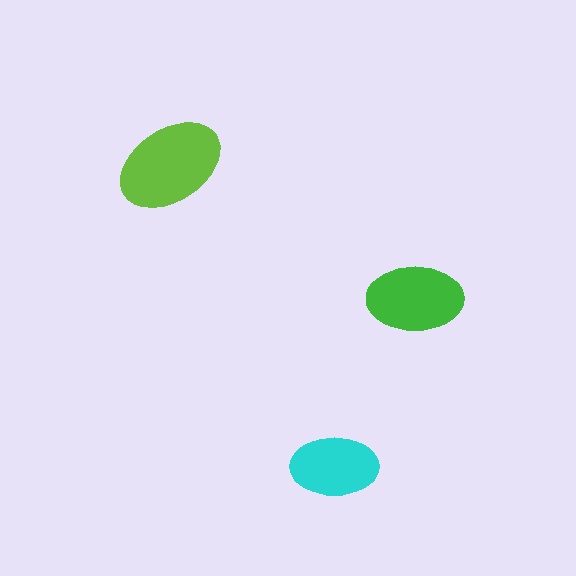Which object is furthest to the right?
The green ellipse is rightmost.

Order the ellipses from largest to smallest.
the lime one, the green one, the cyan one.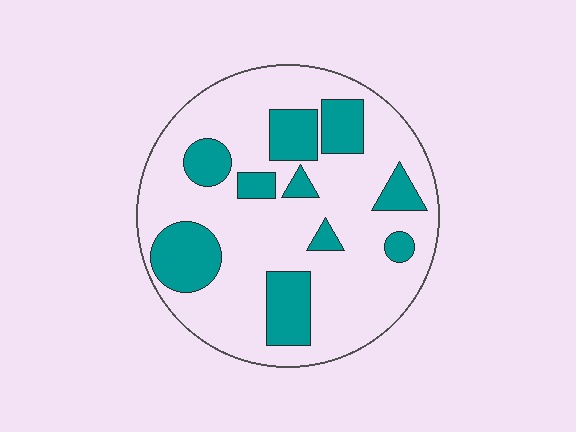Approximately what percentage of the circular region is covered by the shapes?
Approximately 25%.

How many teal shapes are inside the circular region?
10.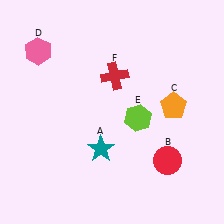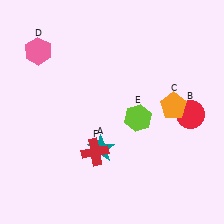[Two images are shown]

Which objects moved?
The objects that moved are: the red circle (B), the red cross (F).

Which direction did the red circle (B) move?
The red circle (B) moved up.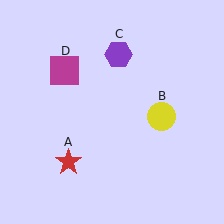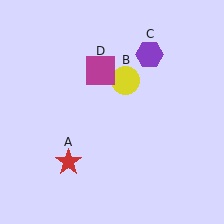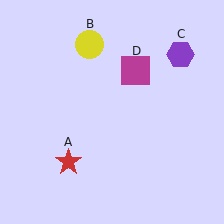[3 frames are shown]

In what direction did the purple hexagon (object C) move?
The purple hexagon (object C) moved right.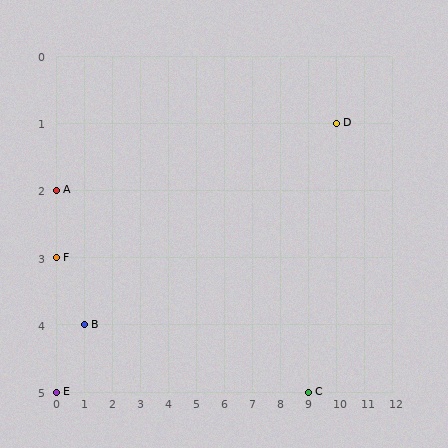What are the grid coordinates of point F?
Point F is at grid coordinates (0, 3).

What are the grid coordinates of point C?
Point C is at grid coordinates (9, 5).